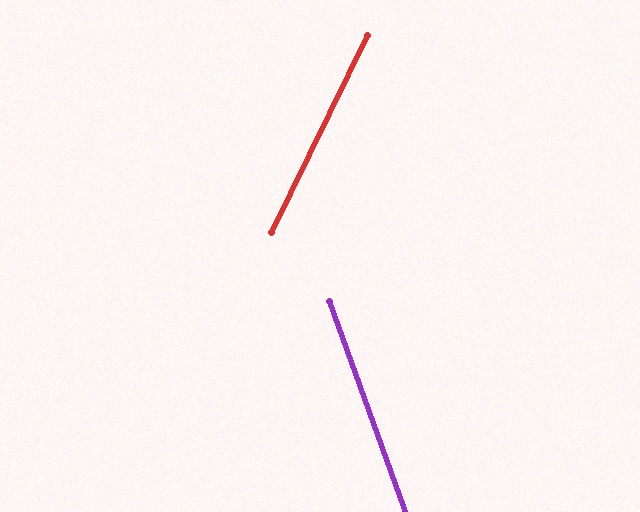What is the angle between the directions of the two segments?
Approximately 46 degrees.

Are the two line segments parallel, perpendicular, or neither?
Neither parallel nor perpendicular — they differ by about 46°.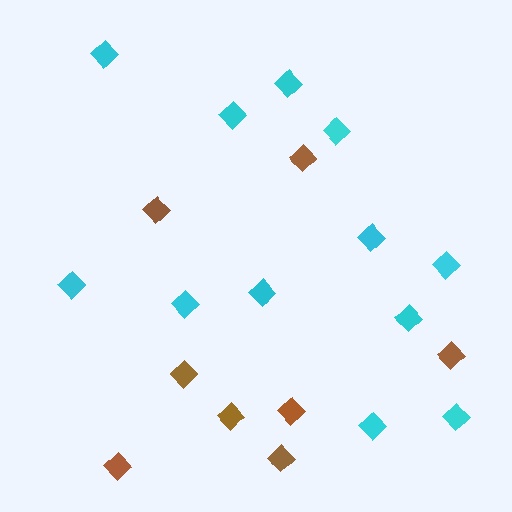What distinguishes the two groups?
There are 2 groups: one group of cyan diamonds (12) and one group of brown diamonds (8).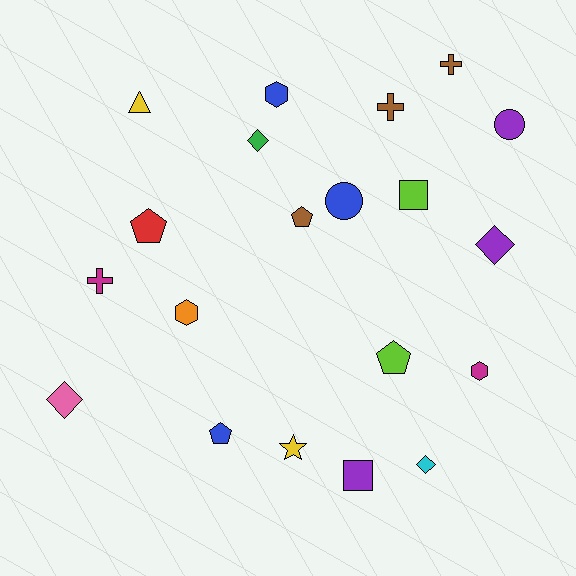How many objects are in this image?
There are 20 objects.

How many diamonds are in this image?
There are 4 diamonds.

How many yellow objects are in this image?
There are 2 yellow objects.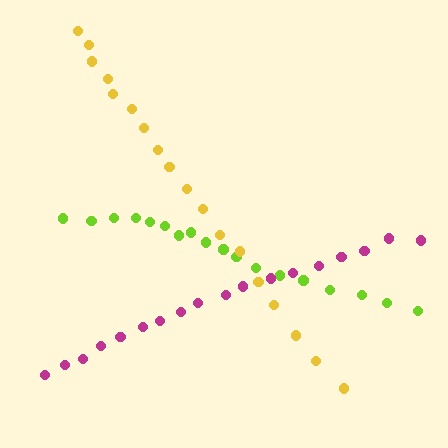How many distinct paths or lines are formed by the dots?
There are 3 distinct paths.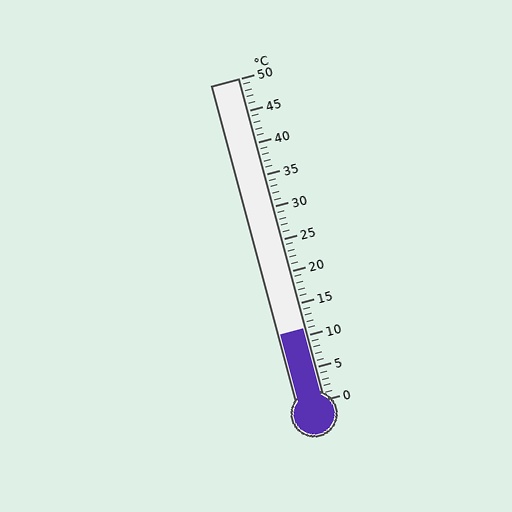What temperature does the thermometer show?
The thermometer shows approximately 11°C.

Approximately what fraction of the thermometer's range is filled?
The thermometer is filled to approximately 20% of its range.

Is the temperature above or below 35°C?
The temperature is below 35°C.